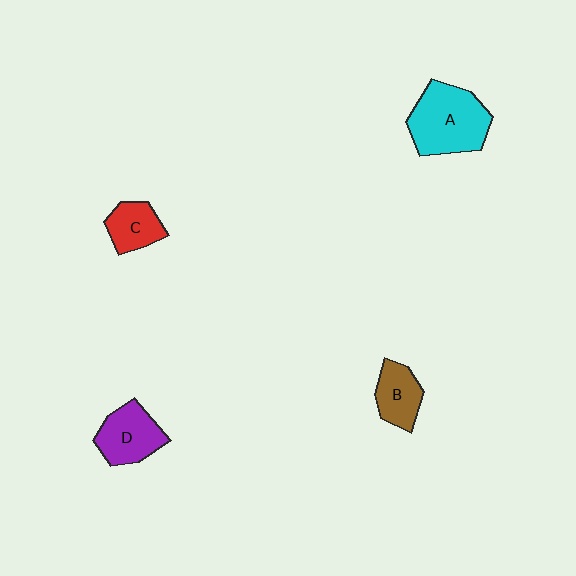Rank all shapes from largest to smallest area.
From largest to smallest: A (cyan), D (purple), B (brown), C (red).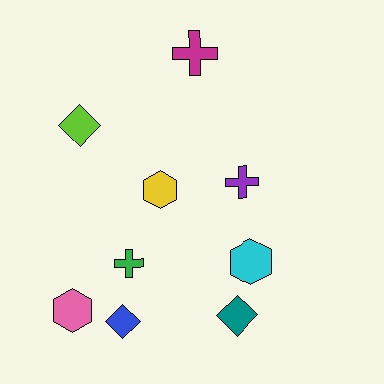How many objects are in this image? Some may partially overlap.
There are 9 objects.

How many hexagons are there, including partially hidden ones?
There are 3 hexagons.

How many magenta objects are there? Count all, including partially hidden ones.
There is 1 magenta object.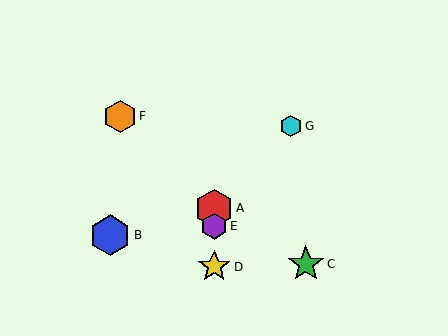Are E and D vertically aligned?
Yes, both are at x≈214.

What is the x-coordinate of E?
Object E is at x≈214.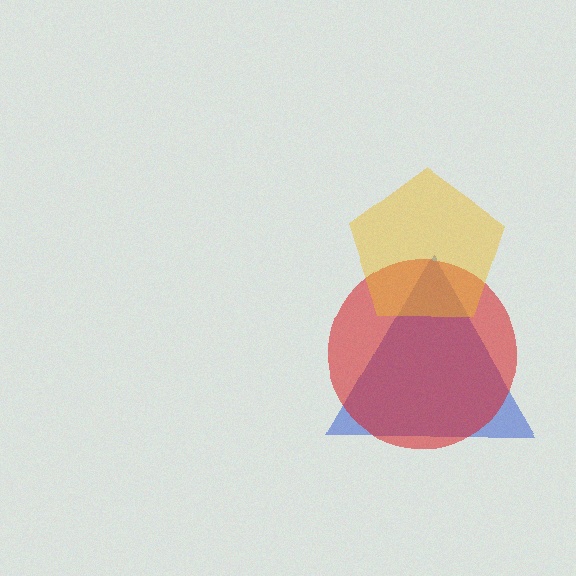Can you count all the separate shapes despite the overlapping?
Yes, there are 3 separate shapes.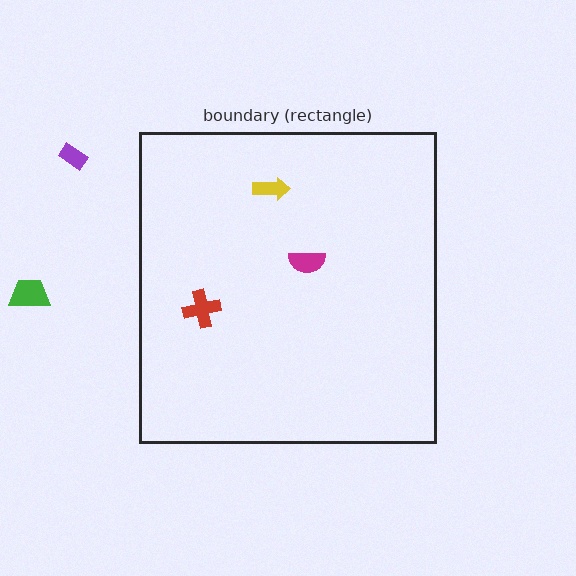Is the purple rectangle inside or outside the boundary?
Outside.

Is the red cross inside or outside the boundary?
Inside.